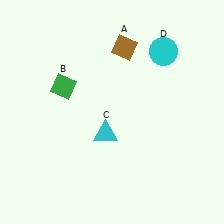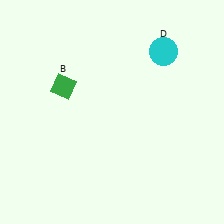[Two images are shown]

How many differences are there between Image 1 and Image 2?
There are 2 differences between the two images.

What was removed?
The brown diamond (A), the cyan triangle (C) were removed in Image 2.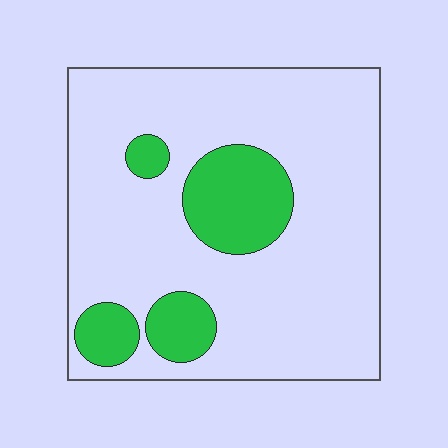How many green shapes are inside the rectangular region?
4.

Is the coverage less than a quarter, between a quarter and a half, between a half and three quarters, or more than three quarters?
Less than a quarter.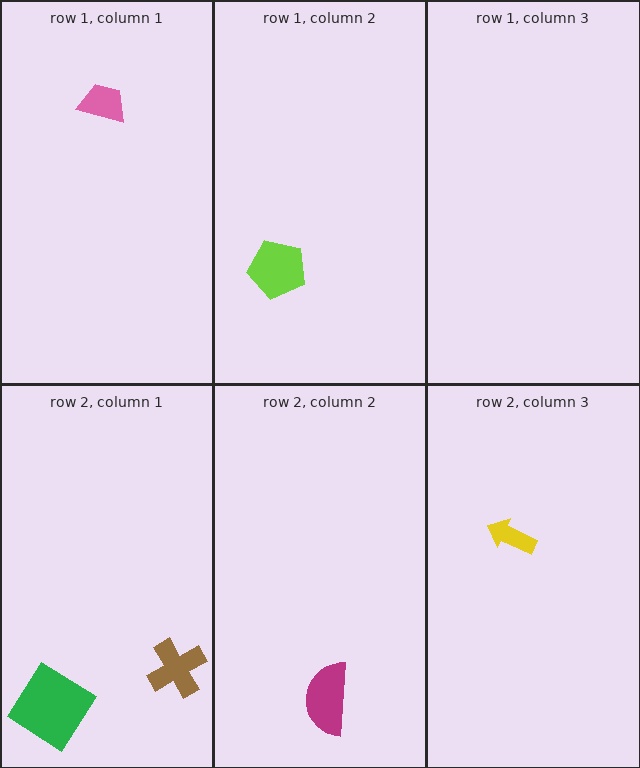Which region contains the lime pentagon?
The row 1, column 2 region.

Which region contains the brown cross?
The row 2, column 1 region.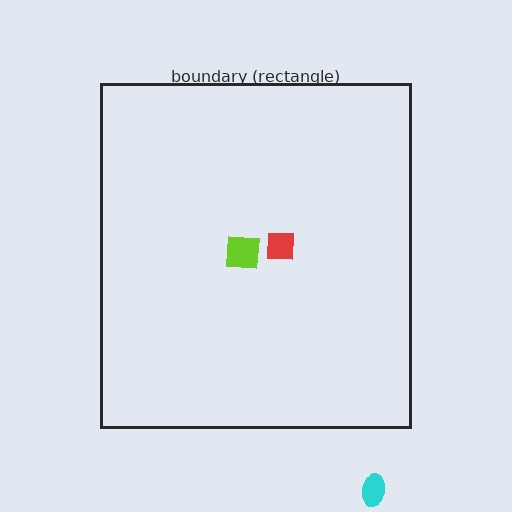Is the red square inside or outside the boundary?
Inside.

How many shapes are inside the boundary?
2 inside, 1 outside.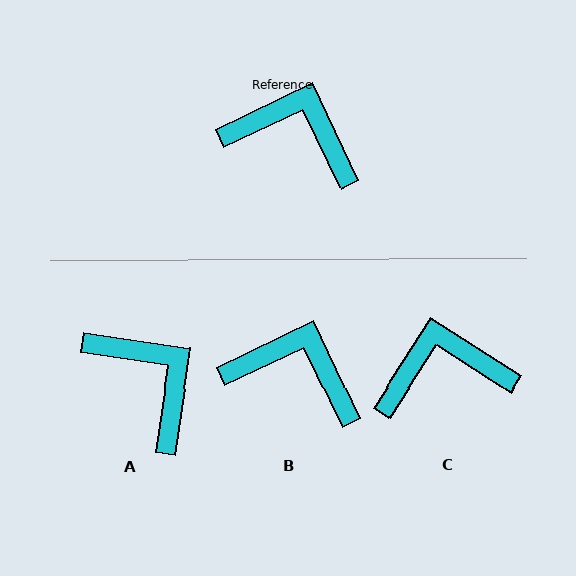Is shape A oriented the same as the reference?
No, it is off by about 34 degrees.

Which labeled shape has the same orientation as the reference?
B.